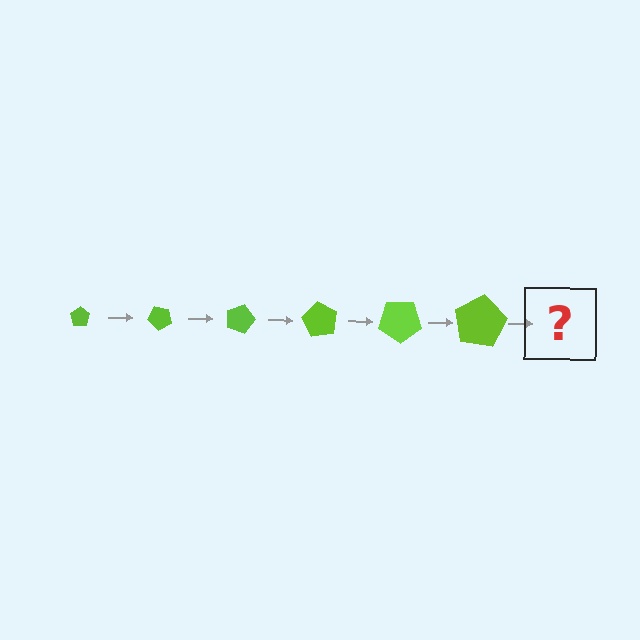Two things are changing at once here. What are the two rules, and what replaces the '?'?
The two rules are that the pentagon grows larger each step and it rotates 45 degrees each step. The '?' should be a pentagon, larger than the previous one and rotated 270 degrees from the start.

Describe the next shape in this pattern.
It should be a pentagon, larger than the previous one and rotated 270 degrees from the start.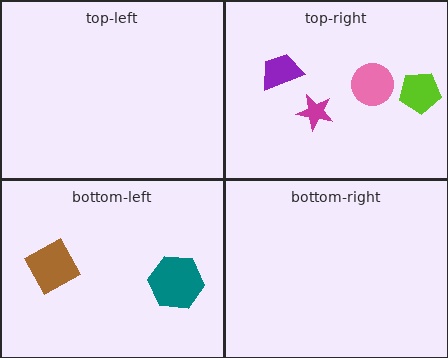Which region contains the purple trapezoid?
The top-right region.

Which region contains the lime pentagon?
The top-right region.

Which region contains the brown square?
The bottom-left region.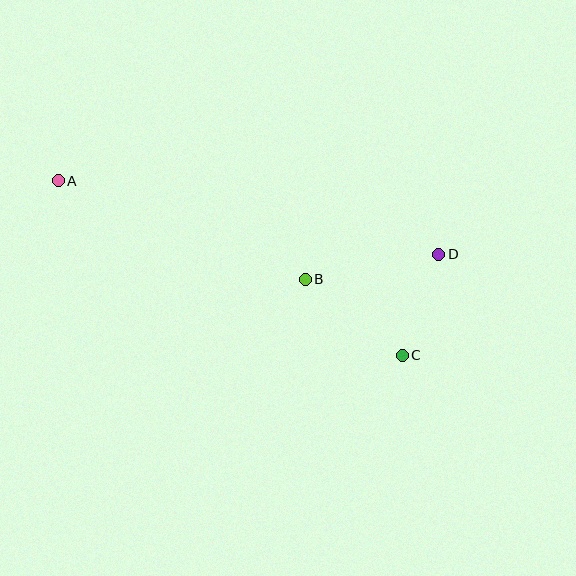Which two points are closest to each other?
Points C and D are closest to each other.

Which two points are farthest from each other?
Points A and D are farthest from each other.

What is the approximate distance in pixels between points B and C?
The distance between B and C is approximately 123 pixels.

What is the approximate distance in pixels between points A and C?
The distance between A and C is approximately 386 pixels.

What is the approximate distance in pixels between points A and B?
The distance between A and B is approximately 266 pixels.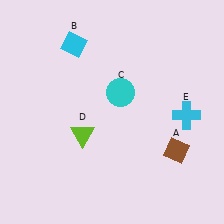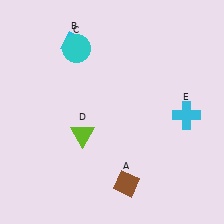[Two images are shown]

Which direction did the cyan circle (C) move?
The cyan circle (C) moved left.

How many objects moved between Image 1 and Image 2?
2 objects moved between the two images.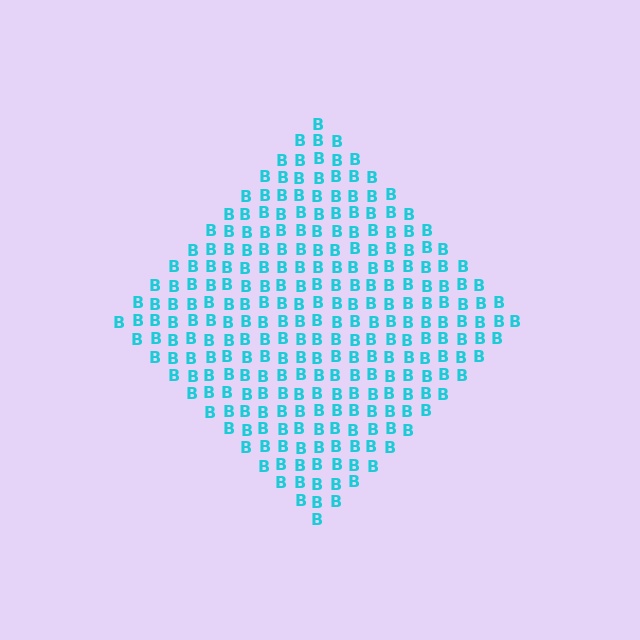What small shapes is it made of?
It is made of small letter B's.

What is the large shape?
The large shape is a diamond.